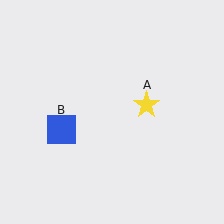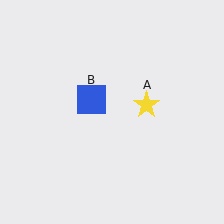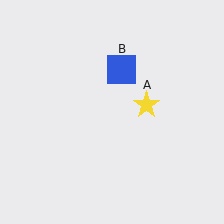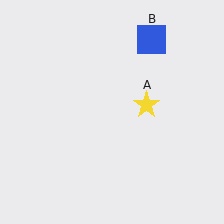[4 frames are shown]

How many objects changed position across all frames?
1 object changed position: blue square (object B).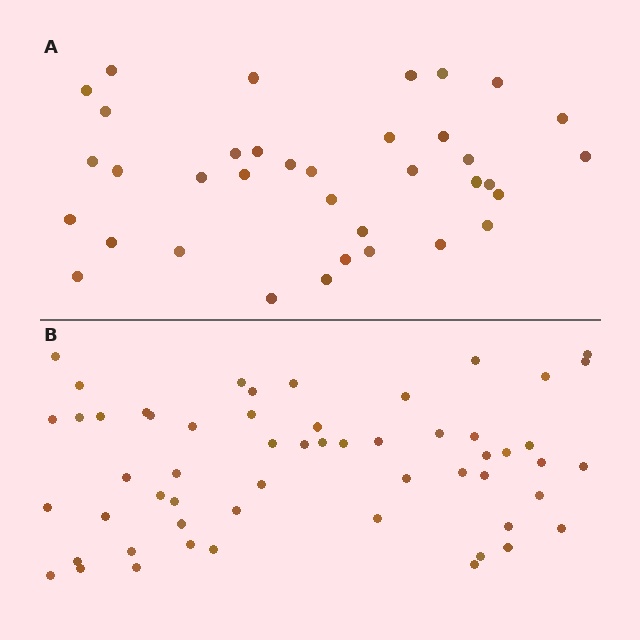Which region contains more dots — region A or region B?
Region B (the bottom region) has more dots.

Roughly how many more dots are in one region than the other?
Region B has approximately 20 more dots than region A.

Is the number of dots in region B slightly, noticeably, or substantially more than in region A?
Region B has substantially more. The ratio is roughly 1.6 to 1.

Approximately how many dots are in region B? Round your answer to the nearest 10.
About 60 dots. (The exact count is 56, which rounds to 60.)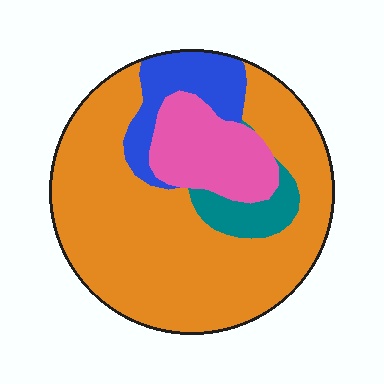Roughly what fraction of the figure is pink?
Pink covers around 15% of the figure.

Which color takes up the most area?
Orange, at roughly 65%.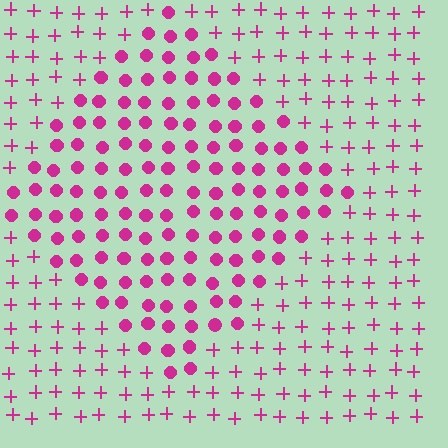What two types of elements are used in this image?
The image uses circles inside the diamond region and plus signs outside it.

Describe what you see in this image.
The image is filled with small magenta elements arranged in a uniform grid. A diamond-shaped region contains circles, while the surrounding area contains plus signs. The boundary is defined purely by the change in element shape.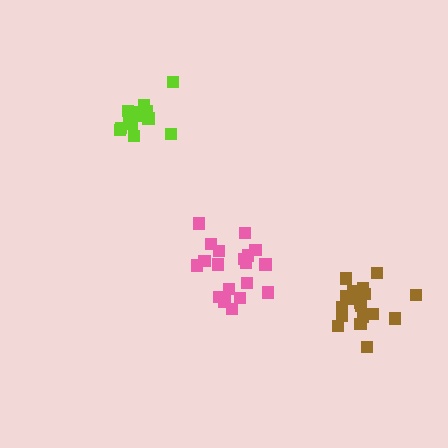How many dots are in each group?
Group 1: 15 dots, Group 2: 19 dots, Group 3: 19 dots (53 total).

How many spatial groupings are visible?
There are 3 spatial groupings.